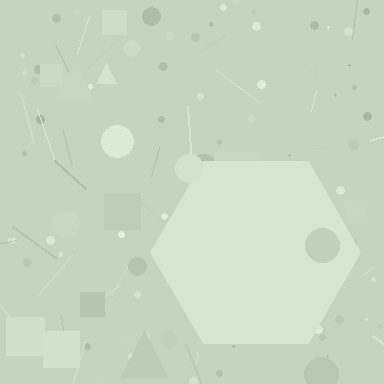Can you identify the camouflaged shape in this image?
The camouflaged shape is a hexagon.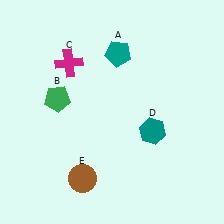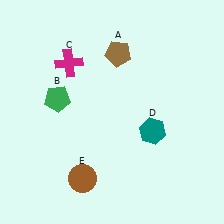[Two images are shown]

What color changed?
The pentagon (A) changed from teal in Image 1 to brown in Image 2.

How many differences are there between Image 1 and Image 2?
There is 1 difference between the two images.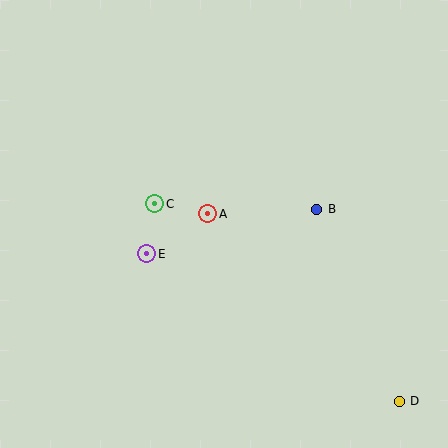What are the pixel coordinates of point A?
Point A is at (208, 214).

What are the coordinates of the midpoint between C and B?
The midpoint between C and B is at (236, 207).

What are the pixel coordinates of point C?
Point C is at (155, 204).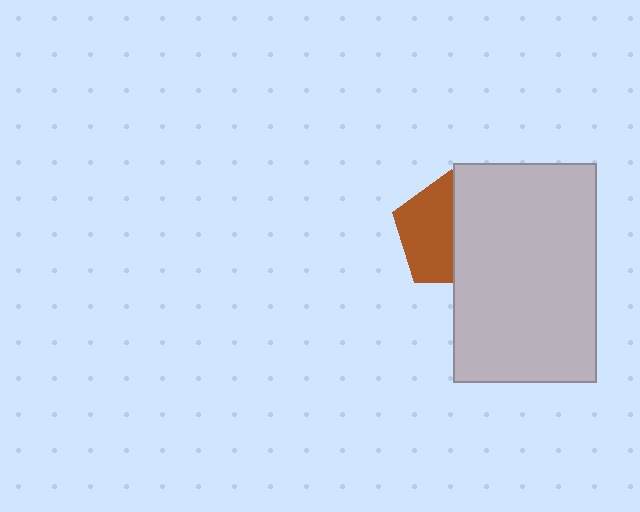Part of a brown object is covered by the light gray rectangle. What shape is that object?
It is a pentagon.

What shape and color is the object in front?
The object in front is a light gray rectangle.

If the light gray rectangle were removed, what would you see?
You would see the complete brown pentagon.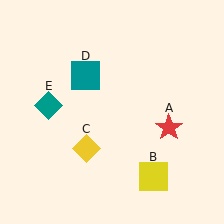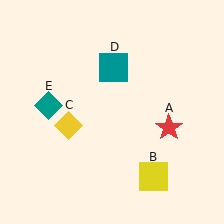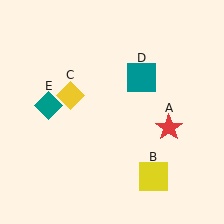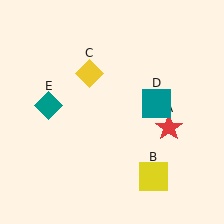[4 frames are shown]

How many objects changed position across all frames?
2 objects changed position: yellow diamond (object C), teal square (object D).